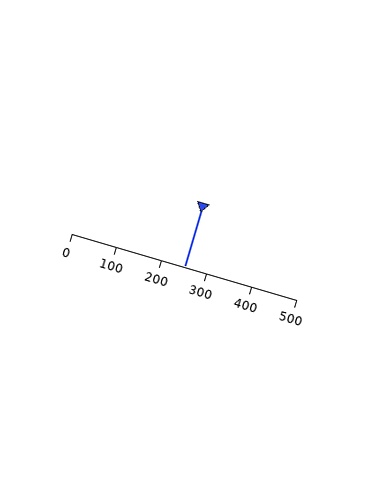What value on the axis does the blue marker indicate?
The marker indicates approximately 250.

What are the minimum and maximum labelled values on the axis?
The axis runs from 0 to 500.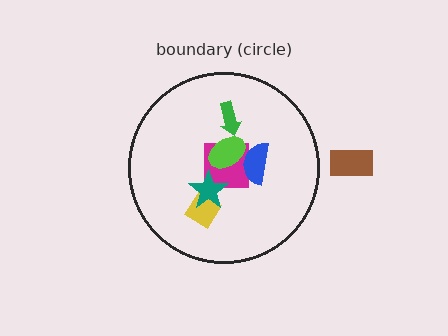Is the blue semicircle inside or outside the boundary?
Inside.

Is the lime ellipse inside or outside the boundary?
Inside.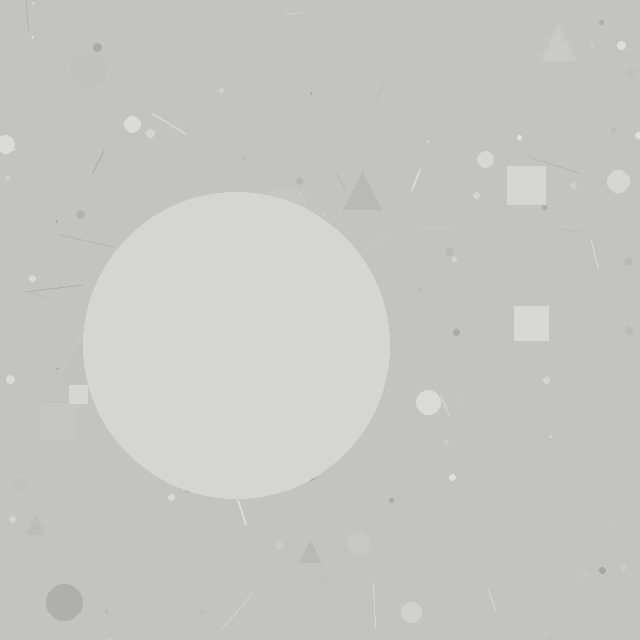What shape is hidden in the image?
A circle is hidden in the image.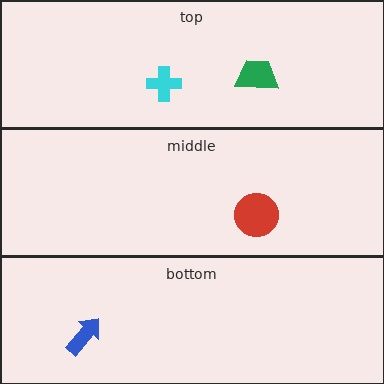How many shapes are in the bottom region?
1.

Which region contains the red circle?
The middle region.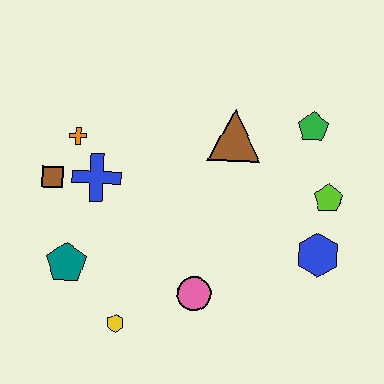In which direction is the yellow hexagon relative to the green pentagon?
The yellow hexagon is below the green pentagon.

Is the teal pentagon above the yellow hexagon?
Yes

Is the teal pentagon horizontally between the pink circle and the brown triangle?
No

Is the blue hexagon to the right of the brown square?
Yes